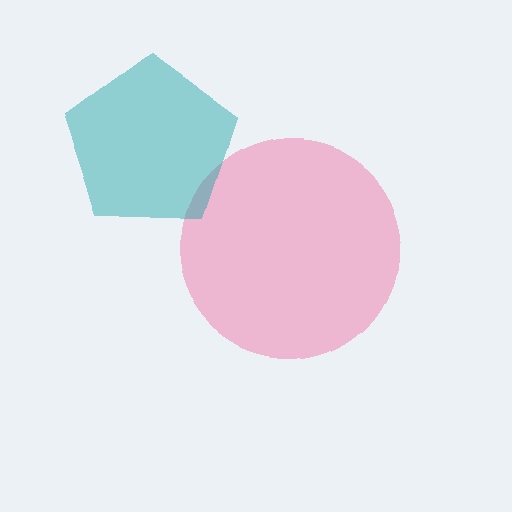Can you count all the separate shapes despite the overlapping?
Yes, there are 2 separate shapes.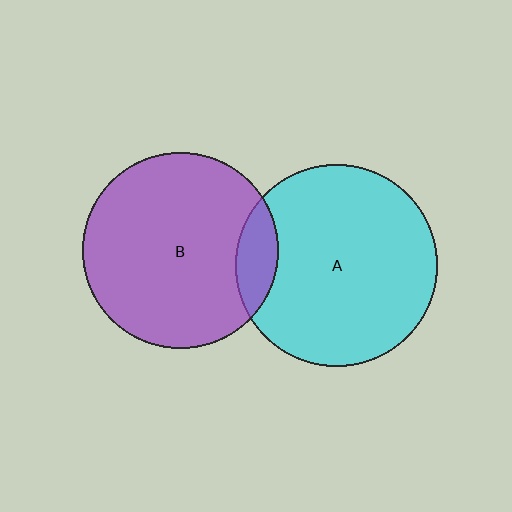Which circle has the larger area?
Circle A (cyan).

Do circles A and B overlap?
Yes.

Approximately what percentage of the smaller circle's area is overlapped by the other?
Approximately 10%.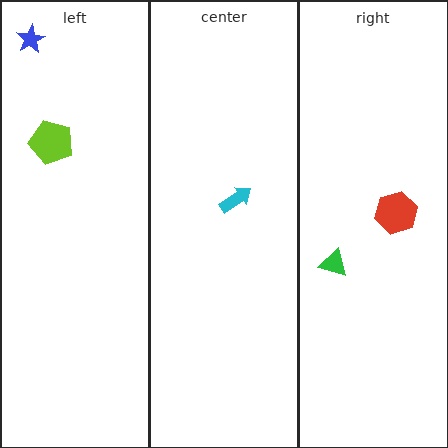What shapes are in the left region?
The blue star, the lime pentagon.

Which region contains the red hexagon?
The right region.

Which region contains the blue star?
The left region.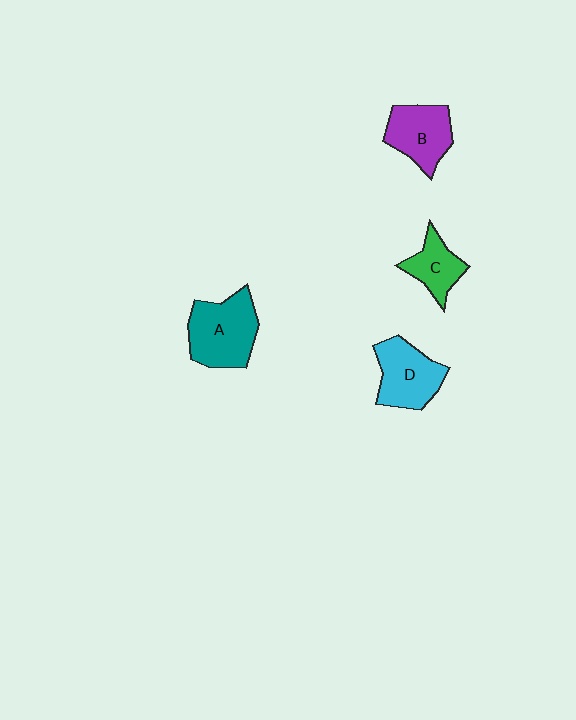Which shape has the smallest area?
Shape C (green).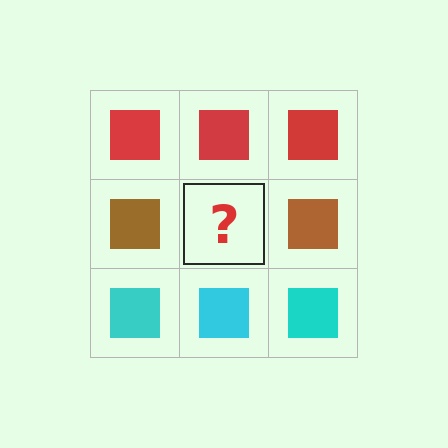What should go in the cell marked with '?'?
The missing cell should contain a brown square.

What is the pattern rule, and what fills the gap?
The rule is that each row has a consistent color. The gap should be filled with a brown square.